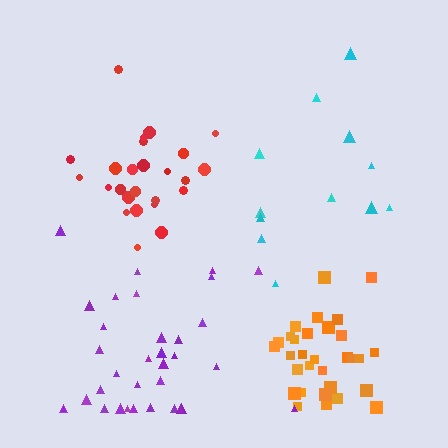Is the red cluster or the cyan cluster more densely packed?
Red.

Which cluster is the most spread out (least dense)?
Cyan.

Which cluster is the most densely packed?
Orange.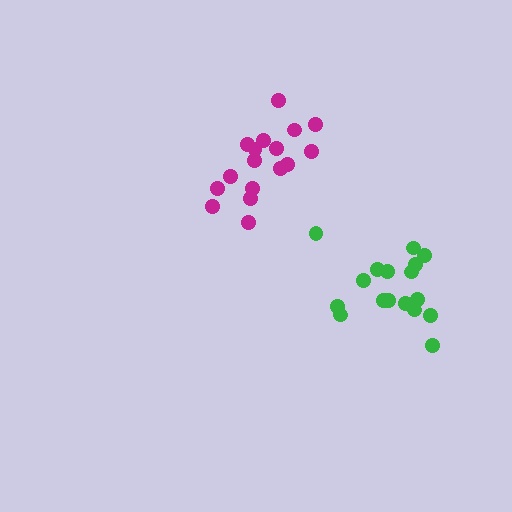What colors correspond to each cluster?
The clusters are colored: green, magenta.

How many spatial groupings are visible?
There are 2 spatial groupings.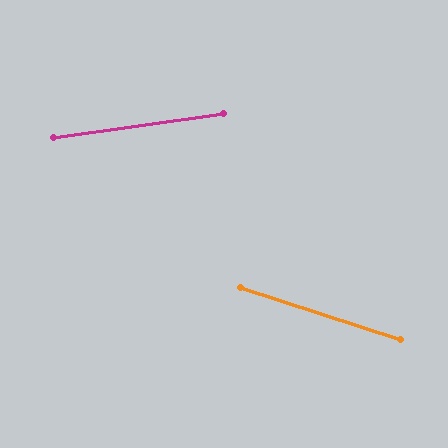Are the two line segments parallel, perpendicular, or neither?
Neither parallel nor perpendicular — they differ by about 26°.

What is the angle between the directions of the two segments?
Approximately 26 degrees.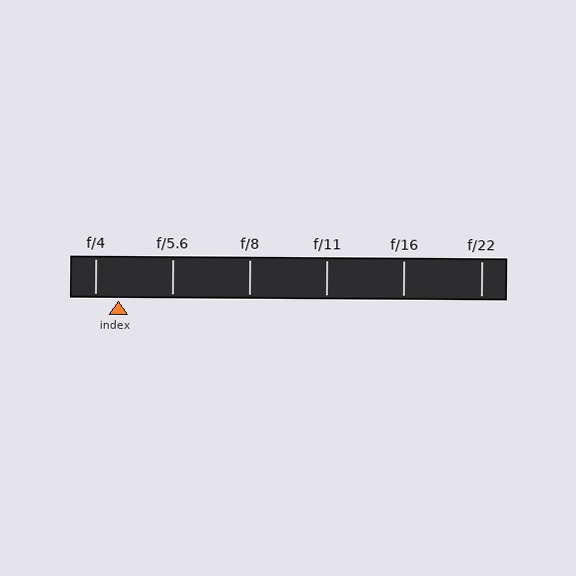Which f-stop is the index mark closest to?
The index mark is closest to f/4.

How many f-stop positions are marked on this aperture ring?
There are 6 f-stop positions marked.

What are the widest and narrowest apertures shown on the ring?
The widest aperture shown is f/4 and the narrowest is f/22.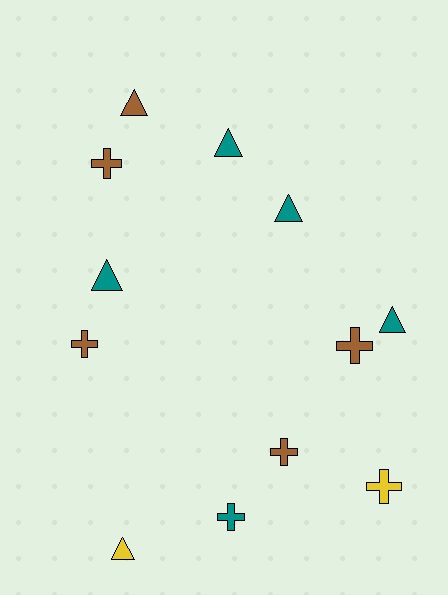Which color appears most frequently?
Brown, with 5 objects.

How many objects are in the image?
There are 12 objects.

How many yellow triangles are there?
There is 1 yellow triangle.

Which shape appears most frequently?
Triangle, with 6 objects.